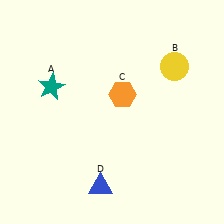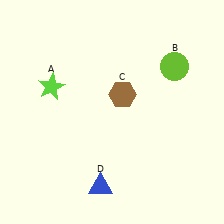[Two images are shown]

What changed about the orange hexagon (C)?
In Image 1, C is orange. In Image 2, it changed to brown.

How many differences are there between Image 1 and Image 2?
There are 3 differences between the two images.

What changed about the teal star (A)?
In Image 1, A is teal. In Image 2, it changed to lime.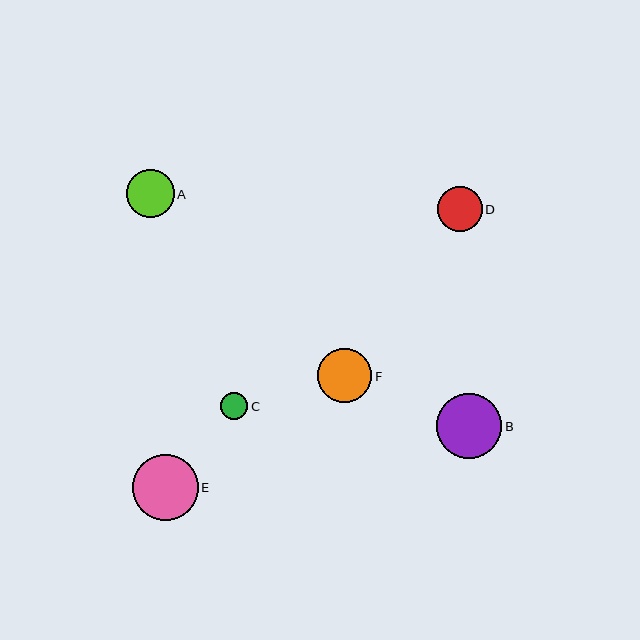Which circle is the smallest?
Circle C is the smallest with a size of approximately 27 pixels.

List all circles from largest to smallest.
From largest to smallest: E, B, F, A, D, C.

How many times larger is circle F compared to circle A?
Circle F is approximately 1.1 times the size of circle A.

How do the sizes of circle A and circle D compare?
Circle A and circle D are approximately the same size.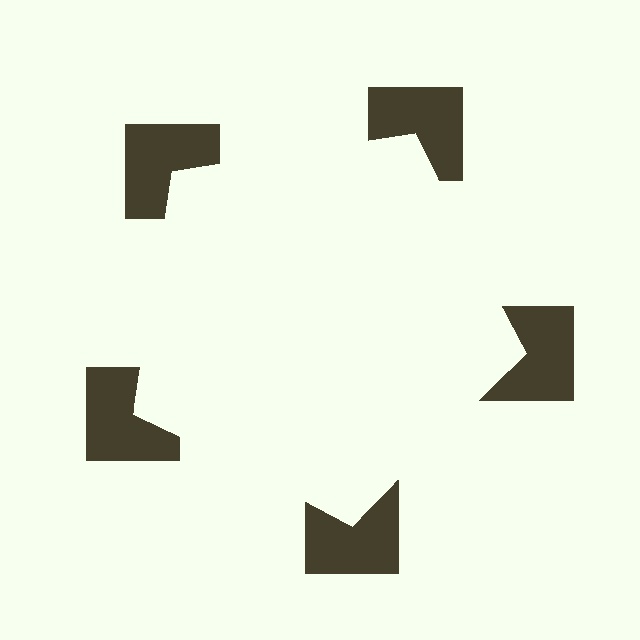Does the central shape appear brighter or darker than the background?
It typically appears slightly brighter than the background, even though no actual brightness change is drawn.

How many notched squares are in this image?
There are 5 — one at each vertex of the illusory pentagon.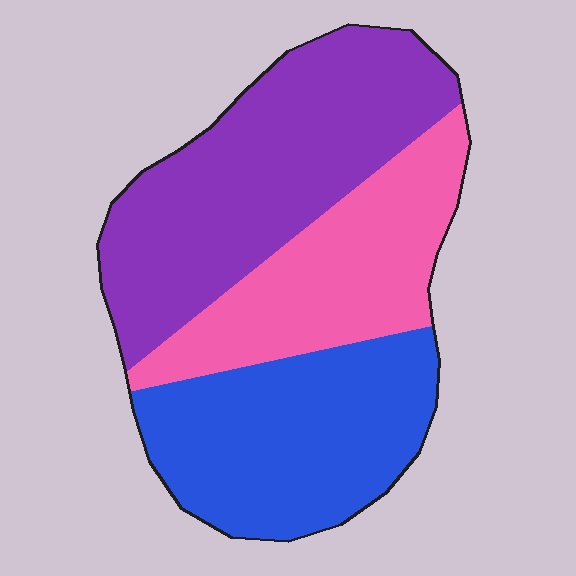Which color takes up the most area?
Purple, at roughly 40%.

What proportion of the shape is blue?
Blue covers about 35% of the shape.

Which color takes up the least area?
Pink, at roughly 25%.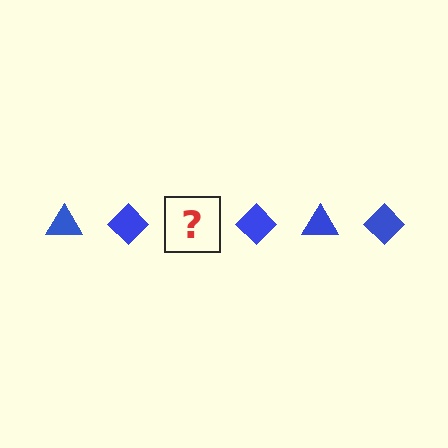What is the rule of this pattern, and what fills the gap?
The rule is that the pattern cycles through triangle, diamond shapes in blue. The gap should be filled with a blue triangle.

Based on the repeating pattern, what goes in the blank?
The blank should be a blue triangle.